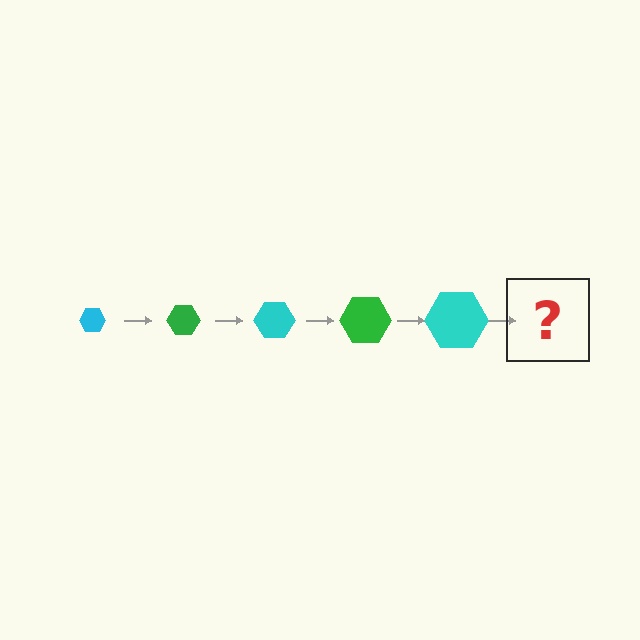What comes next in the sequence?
The next element should be a green hexagon, larger than the previous one.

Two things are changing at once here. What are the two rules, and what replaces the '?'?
The two rules are that the hexagon grows larger each step and the color cycles through cyan and green. The '?' should be a green hexagon, larger than the previous one.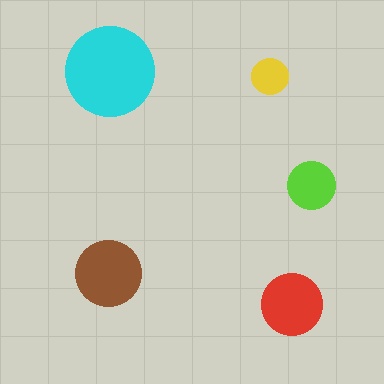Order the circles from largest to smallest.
the cyan one, the brown one, the red one, the lime one, the yellow one.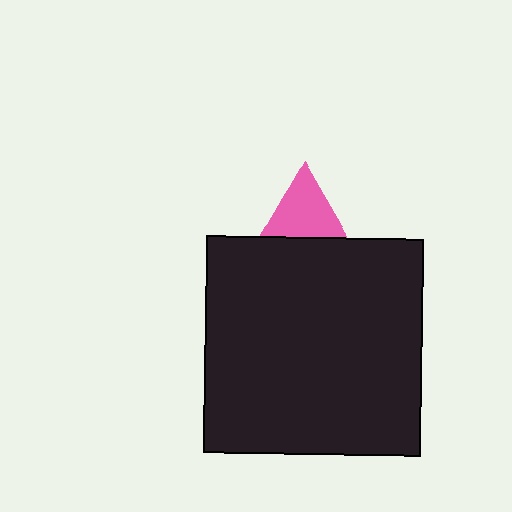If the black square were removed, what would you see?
You would see the complete pink triangle.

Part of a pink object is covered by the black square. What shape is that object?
It is a triangle.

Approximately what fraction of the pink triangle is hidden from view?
Roughly 52% of the pink triangle is hidden behind the black square.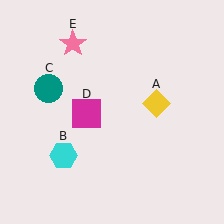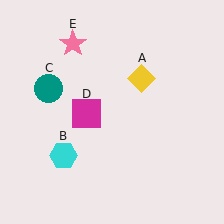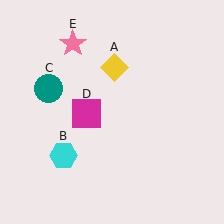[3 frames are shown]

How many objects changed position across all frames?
1 object changed position: yellow diamond (object A).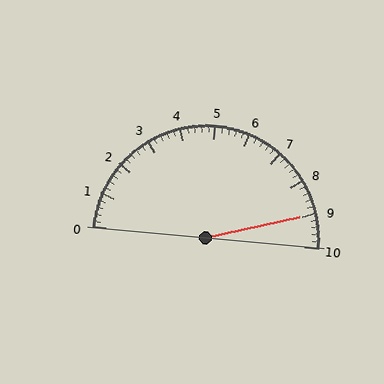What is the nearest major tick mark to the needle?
The nearest major tick mark is 9.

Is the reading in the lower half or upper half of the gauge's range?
The reading is in the upper half of the range (0 to 10).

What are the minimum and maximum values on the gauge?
The gauge ranges from 0 to 10.